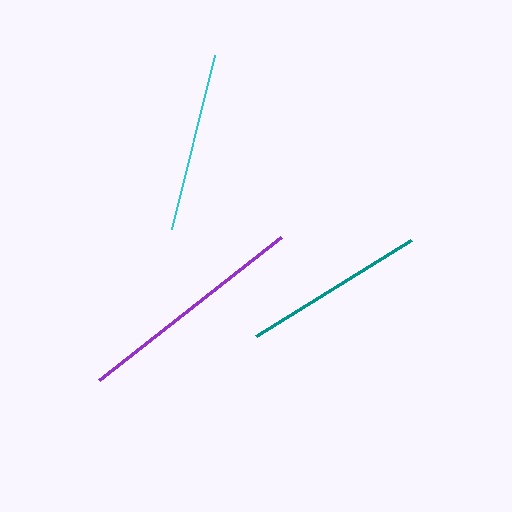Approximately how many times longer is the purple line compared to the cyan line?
The purple line is approximately 1.3 times the length of the cyan line.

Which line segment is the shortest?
The cyan line is the shortest at approximately 179 pixels.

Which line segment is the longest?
The purple line is the longest at approximately 231 pixels.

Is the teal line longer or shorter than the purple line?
The purple line is longer than the teal line.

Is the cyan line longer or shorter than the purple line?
The purple line is longer than the cyan line.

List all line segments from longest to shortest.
From longest to shortest: purple, teal, cyan.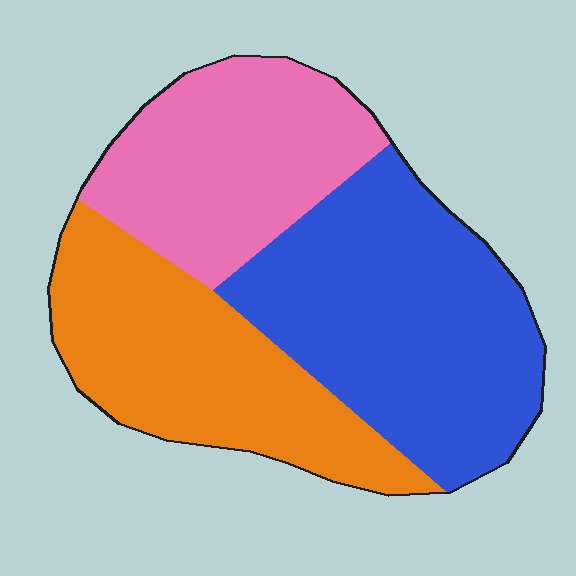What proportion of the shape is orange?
Orange takes up about one third (1/3) of the shape.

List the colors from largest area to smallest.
From largest to smallest: blue, orange, pink.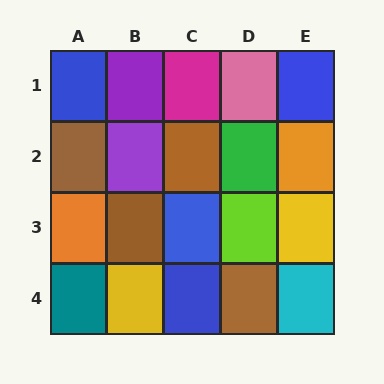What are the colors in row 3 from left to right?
Orange, brown, blue, lime, yellow.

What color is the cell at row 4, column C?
Blue.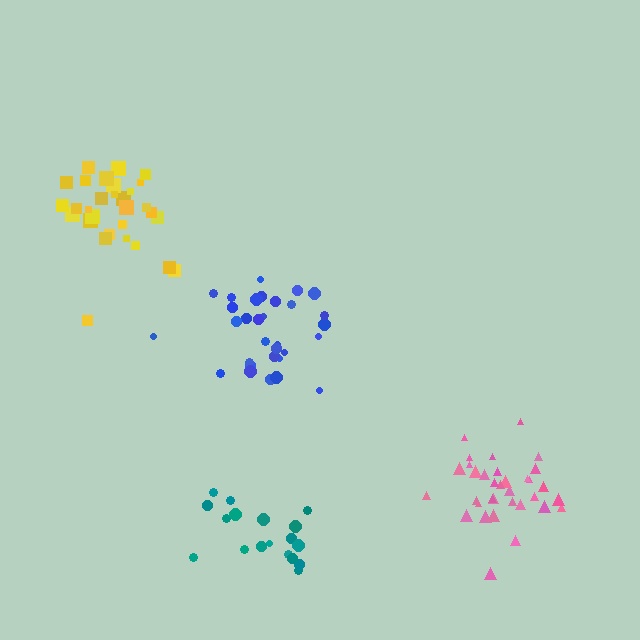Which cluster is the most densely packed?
Pink.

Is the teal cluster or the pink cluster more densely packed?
Pink.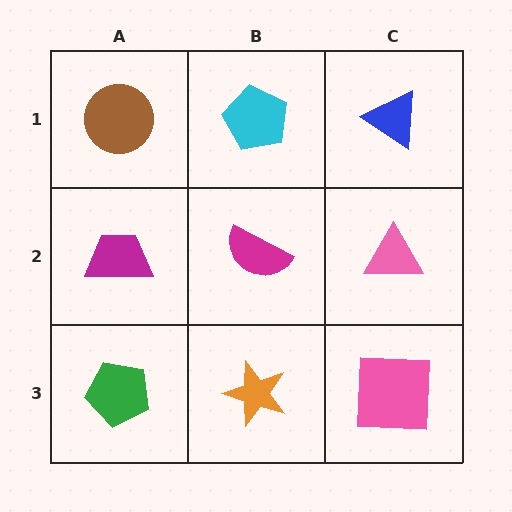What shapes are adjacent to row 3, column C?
A pink triangle (row 2, column C), an orange star (row 3, column B).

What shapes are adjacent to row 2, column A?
A brown circle (row 1, column A), a green pentagon (row 3, column A), a magenta semicircle (row 2, column B).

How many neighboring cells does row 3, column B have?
3.